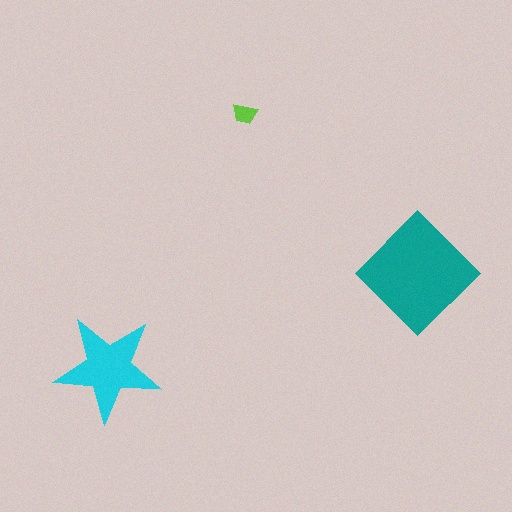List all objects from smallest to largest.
The lime trapezoid, the cyan star, the teal diamond.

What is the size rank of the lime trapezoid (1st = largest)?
3rd.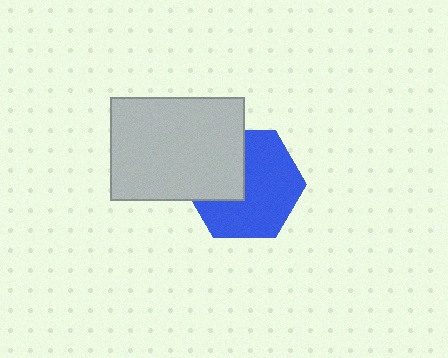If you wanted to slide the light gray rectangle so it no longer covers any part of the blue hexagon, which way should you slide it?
Slide it toward the upper-left — that is the most direct way to separate the two shapes.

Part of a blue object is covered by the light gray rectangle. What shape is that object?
It is a hexagon.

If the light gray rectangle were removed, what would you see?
You would see the complete blue hexagon.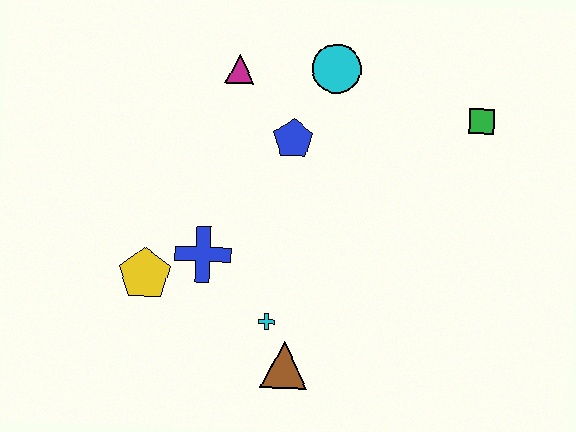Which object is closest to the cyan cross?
The brown triangle is closest to the cyan cross.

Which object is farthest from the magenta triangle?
The brown triangle is farthest from the magenta triangle.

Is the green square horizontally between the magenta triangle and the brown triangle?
No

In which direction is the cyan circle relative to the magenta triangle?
The cyan circle is to the right of the magenta triangle.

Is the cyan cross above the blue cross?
No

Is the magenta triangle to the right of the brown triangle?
No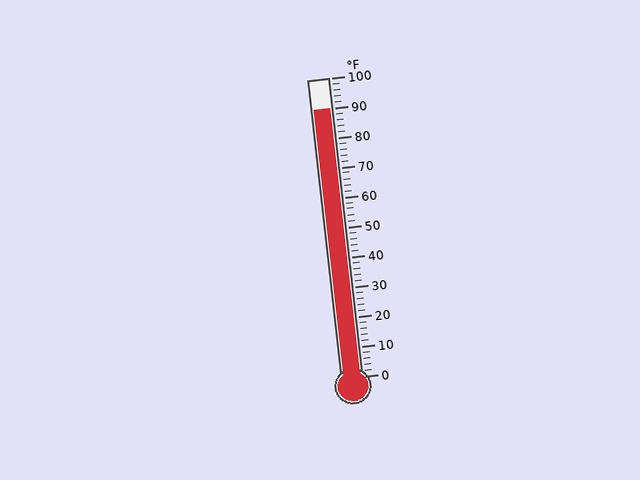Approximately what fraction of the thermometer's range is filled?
The thermometer is filled to approximately 90% of its range.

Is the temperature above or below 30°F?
The temperature is above 30°F.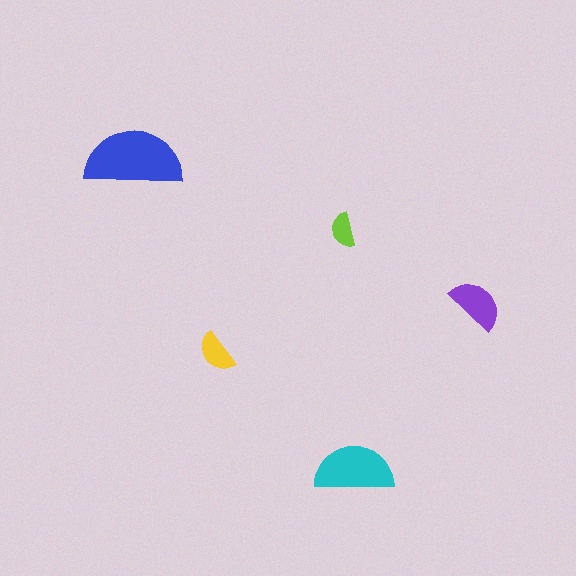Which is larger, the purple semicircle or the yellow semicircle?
The purple one.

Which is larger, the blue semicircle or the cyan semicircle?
The blue one.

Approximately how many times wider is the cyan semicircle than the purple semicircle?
About 1.5 times wider.